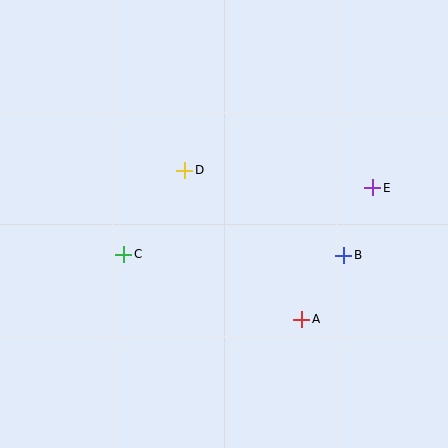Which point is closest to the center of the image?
Point D at (185, 170) is closest to the center.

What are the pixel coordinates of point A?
Point A is at (302, 319).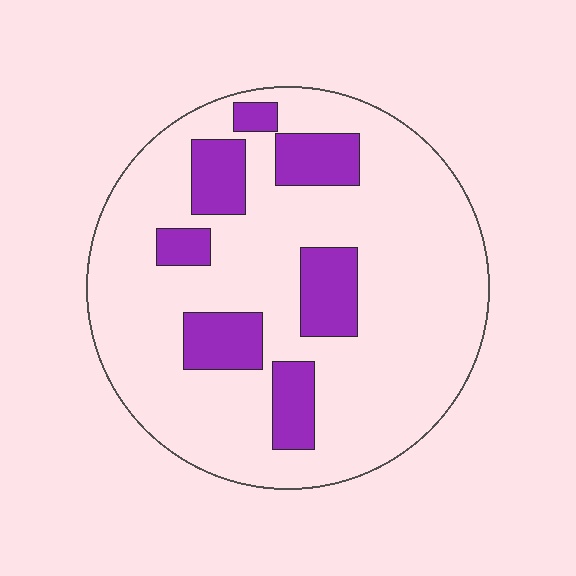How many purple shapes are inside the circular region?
7.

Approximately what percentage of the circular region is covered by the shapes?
Approximately 20%.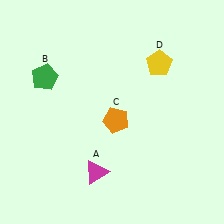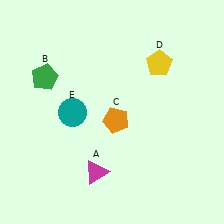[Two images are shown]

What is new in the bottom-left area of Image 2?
A teal circle (E) was added in the bottom-left area of Image 2.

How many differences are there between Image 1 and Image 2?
There is 1 difference between the two images.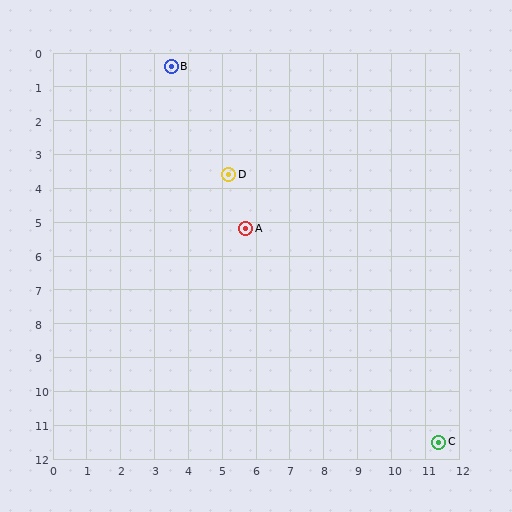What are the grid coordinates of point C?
Point C is at approximately (11.4, 11.5).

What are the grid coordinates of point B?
Point B is at approximately (3.5, 0.4).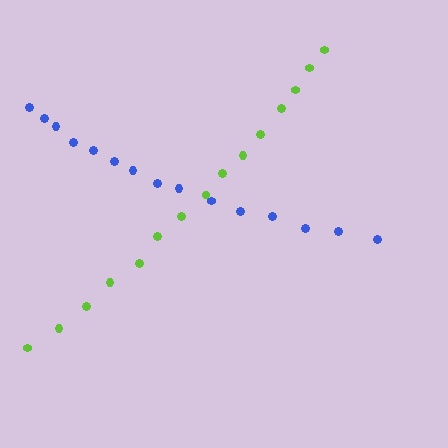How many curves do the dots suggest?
There are 2 distinct paths.